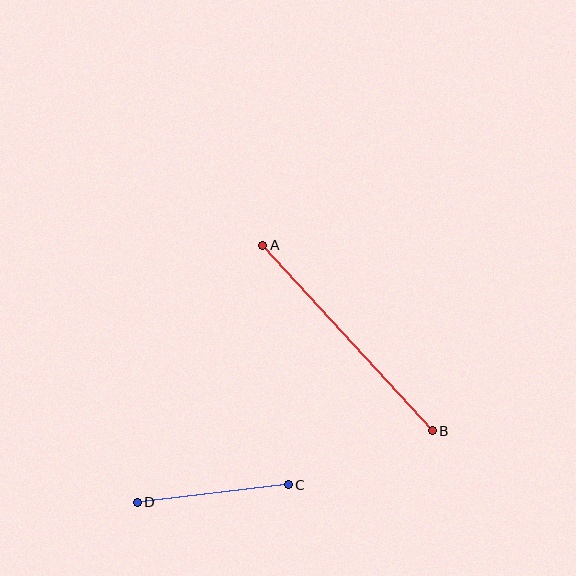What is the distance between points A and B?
The distance is approximately 251 pixels.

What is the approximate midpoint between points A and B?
The midpoint is at approximately (347, 338) pixels.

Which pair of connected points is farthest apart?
Points A and B are farthest apart.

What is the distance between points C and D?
The distance is approximately 152 pixels.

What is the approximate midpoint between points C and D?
The midpoint is at approximately (213, 493) pixels.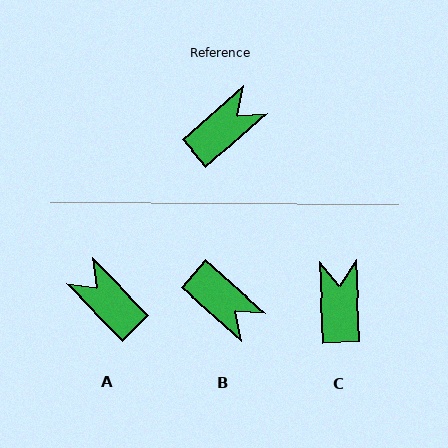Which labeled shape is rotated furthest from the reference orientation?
A, about 93 degrees away.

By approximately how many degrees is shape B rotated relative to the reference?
Approximately 83 degrees clockwise.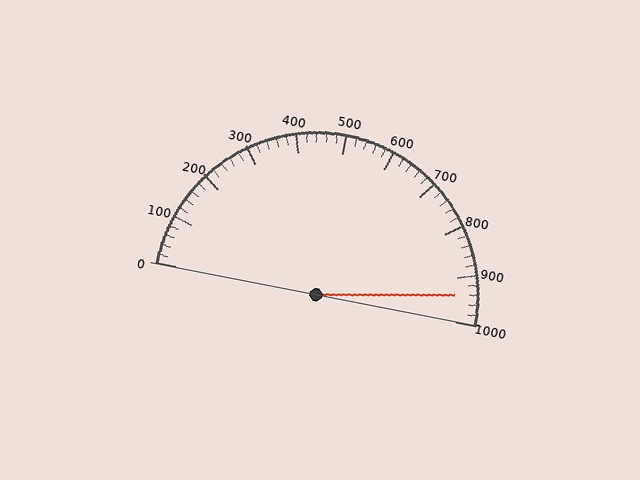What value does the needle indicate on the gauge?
The needle indicates approximately 940.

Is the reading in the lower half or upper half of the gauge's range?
The reading is in the upper half of the range (0 to 1000).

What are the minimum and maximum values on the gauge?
The gauge ranges from 0 to 1000.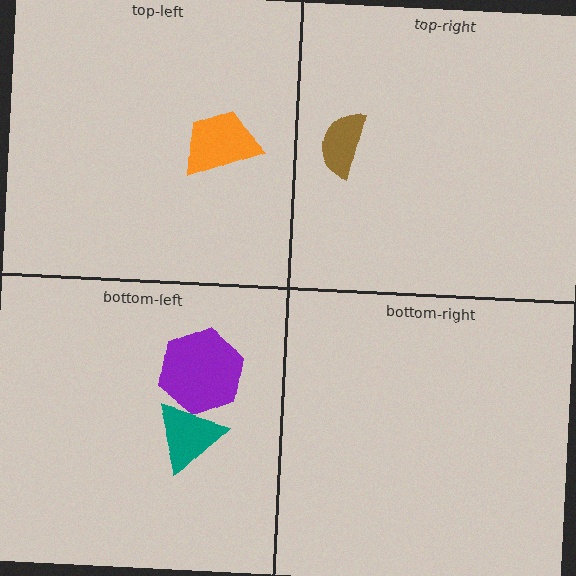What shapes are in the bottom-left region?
The purple hexagon, the teal triangle.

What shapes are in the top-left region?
The orange trapezoid.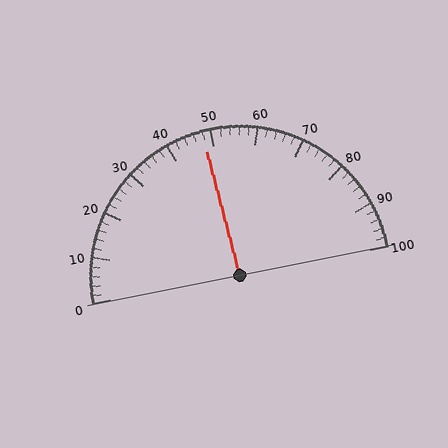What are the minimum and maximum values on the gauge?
The gauge ranges from 0 to 100.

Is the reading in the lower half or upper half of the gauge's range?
The reading is in the lower half of the range (0 to 100).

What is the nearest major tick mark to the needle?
The nearest major tick mark is 50.